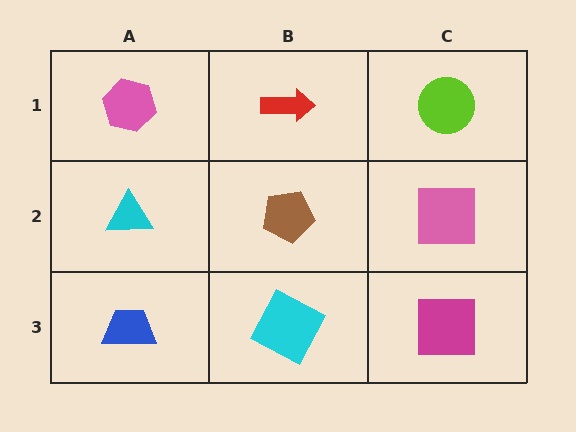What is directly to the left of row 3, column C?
A cyan square.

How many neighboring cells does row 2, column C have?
3.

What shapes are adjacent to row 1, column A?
A cyan triangle (row 2, column A), a red arrow (row 1, column B).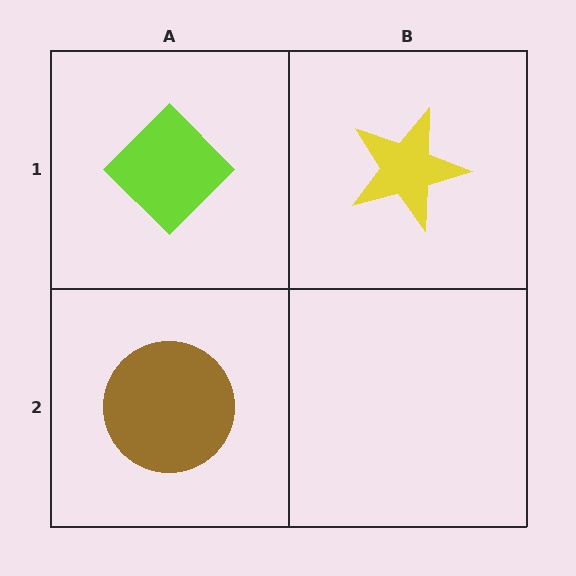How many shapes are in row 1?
2 shapes.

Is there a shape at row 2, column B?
No, that cell is empty.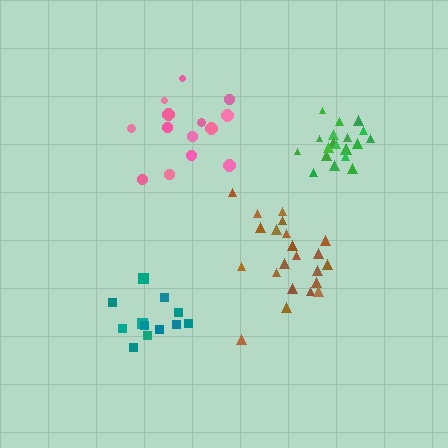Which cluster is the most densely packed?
Green.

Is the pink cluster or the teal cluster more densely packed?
Teal.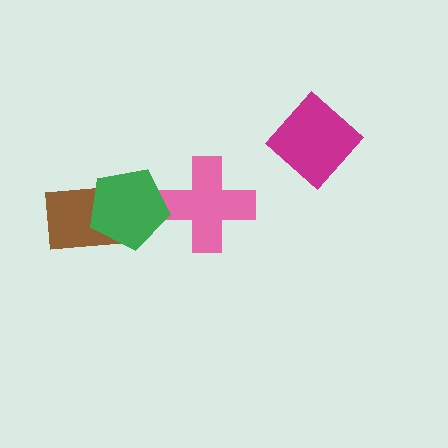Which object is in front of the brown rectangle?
The green pentagon is in front of the brown rectangle.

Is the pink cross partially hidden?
Yes, it is partially covered by another shape.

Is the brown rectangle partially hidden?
Yes, it is partially covered by another shape.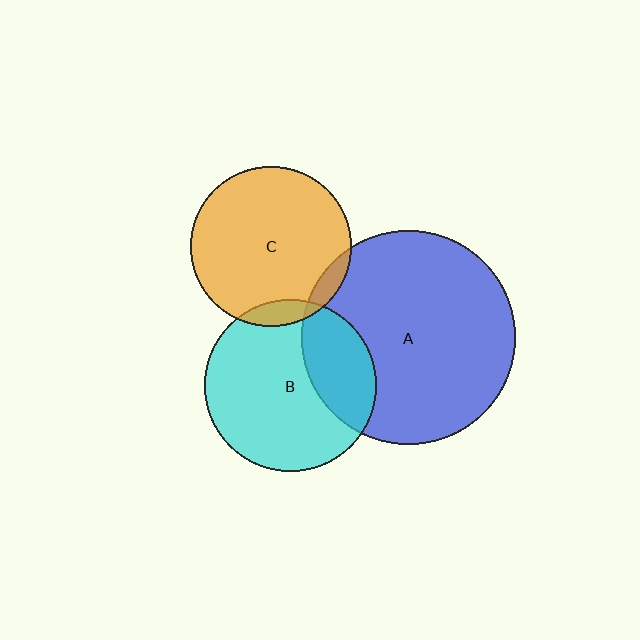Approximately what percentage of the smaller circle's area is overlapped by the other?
Approximately 10%.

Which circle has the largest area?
Circle A (blue).